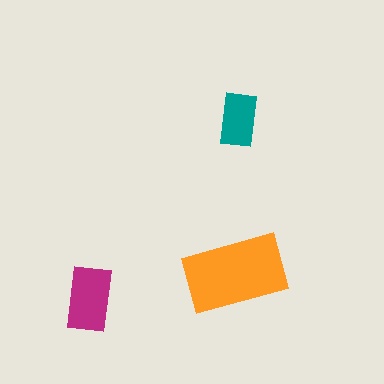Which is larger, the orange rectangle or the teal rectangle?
The orange one.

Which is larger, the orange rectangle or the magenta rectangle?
The orange one.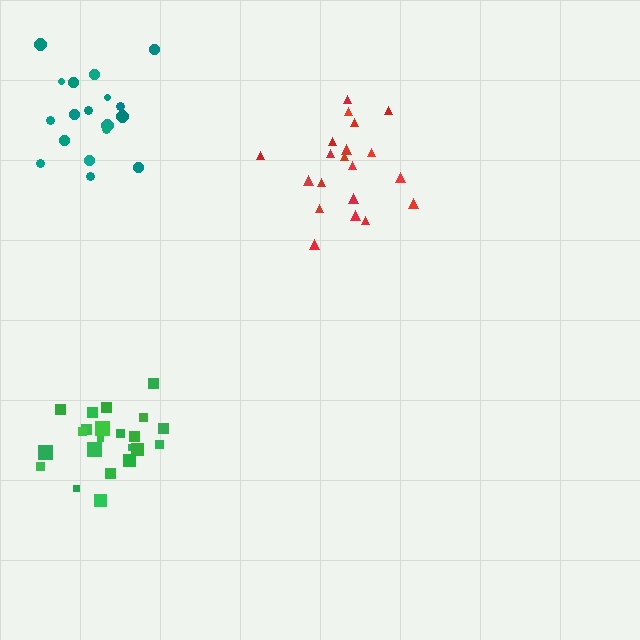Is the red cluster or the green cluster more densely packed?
Green.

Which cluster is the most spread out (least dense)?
Teal.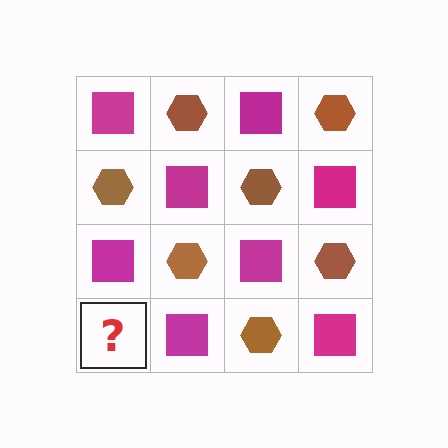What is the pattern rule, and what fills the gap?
The rule is that it alternates magenta square and brown hexagon in a checkerboard pattern. The gap should be filled with a brown hexagon.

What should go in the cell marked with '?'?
The missing cell should contain a brown hexagon.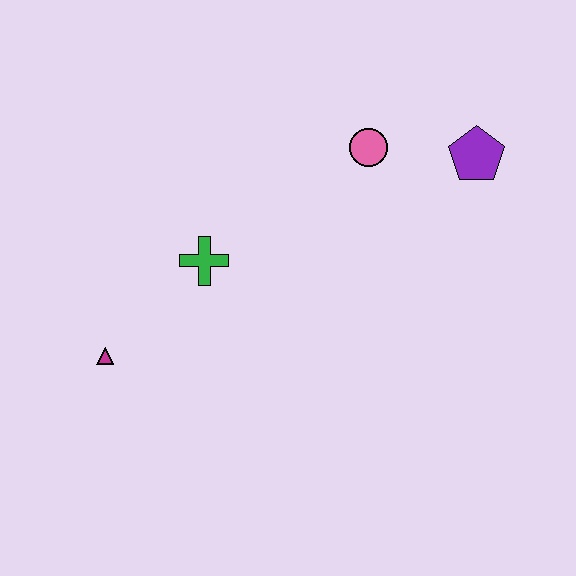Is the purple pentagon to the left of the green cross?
No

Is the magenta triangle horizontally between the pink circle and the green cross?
No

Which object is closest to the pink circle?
The purple pentagon is closest to the pink circle.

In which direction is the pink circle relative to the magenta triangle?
The pink circle is to the right of the magenta triangle.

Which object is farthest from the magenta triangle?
The purple pentagon is farthest from the magenta triangle.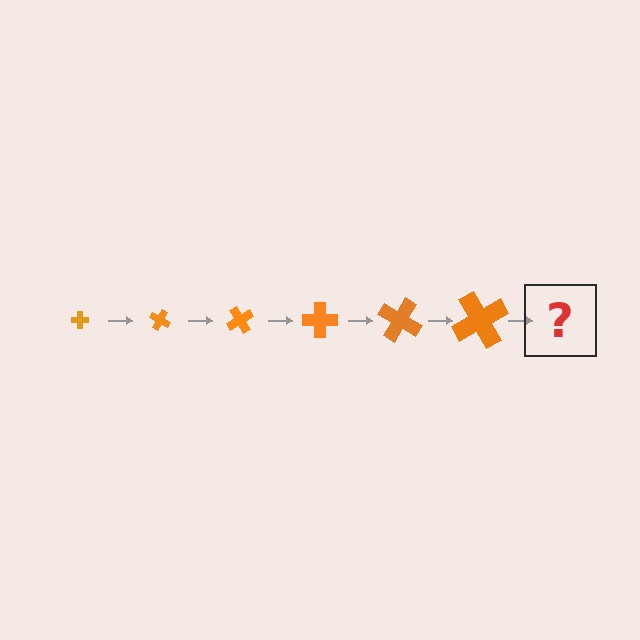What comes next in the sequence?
The next element should be a cross, larger than the previous one and rotated 180 degrees from the start.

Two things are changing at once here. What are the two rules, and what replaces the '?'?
The two rules are that the cross grows larger each step and it rotates 30 degrees each step. The '?' should be a cross, larger than the previous one and rotated 180 degrees from the start.